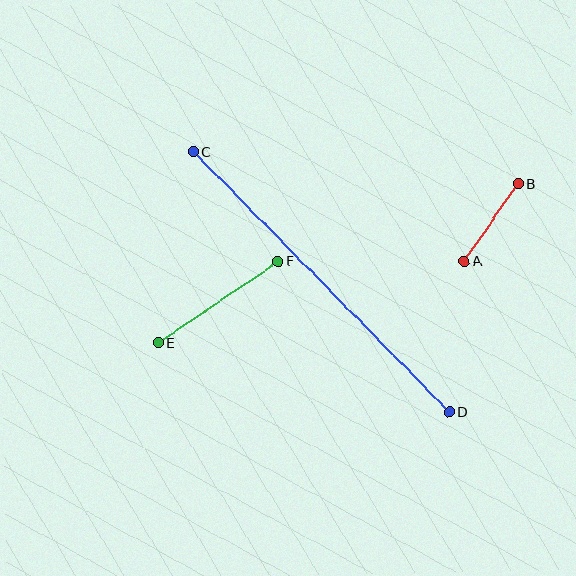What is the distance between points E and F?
The distance is approximately 145 pixels.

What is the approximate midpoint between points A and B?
The midpoint is at approximately (491, 222) pixels.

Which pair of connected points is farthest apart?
Points C and D are farthest apart.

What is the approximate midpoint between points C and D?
The midpoint is at approximately (321, 282) pixels.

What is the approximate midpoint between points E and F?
The midpoint is at approximately (218, 302) pixels.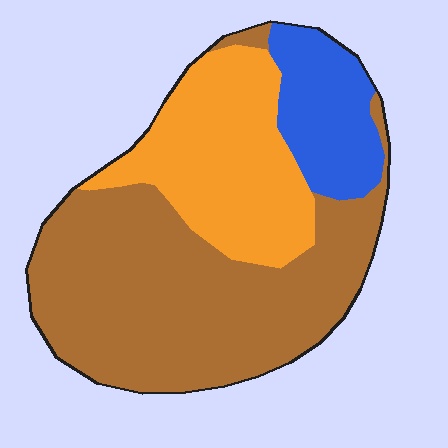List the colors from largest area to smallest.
From largest to smallest: brown, orange, blue.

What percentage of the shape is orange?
Orange takes up between a quarter and a half of the shape.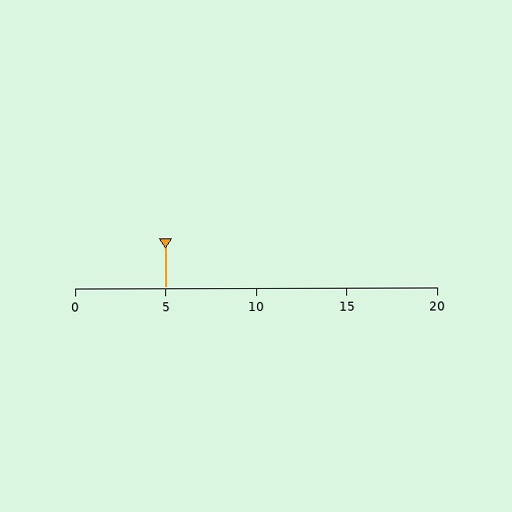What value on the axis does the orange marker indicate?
The marker indicates approximately 5.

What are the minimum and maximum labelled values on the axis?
The axis runs from 0 to 20.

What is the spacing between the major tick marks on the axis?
The major ticks are spaced 5 apart.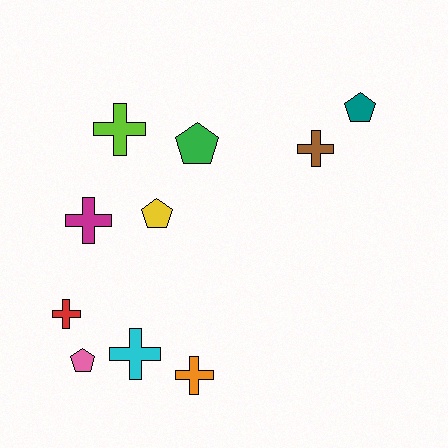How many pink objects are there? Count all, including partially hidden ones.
There is 1 pink object.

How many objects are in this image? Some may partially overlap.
There are 10 objects.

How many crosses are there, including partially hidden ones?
There are 6 crosses.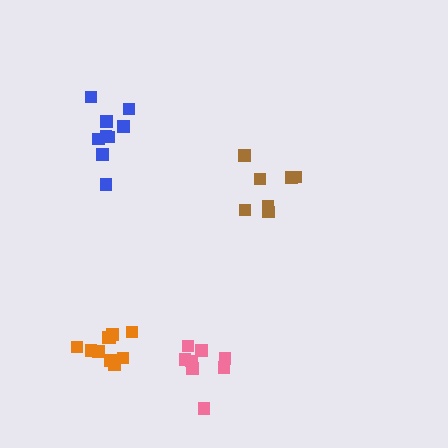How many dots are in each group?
Group 1: 9 dots, Group 2: 8 dots, Group 3: 10 dots, Group 4: 7 dots (34 total).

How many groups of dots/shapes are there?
There are 4 groups.